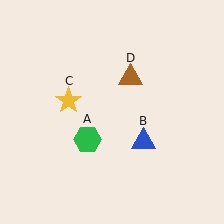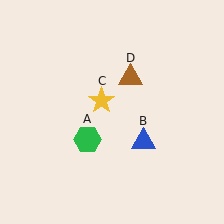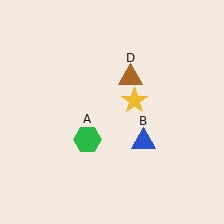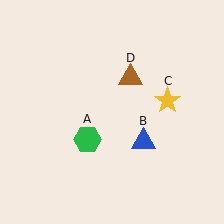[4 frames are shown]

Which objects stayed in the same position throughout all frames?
Green hexagon (object A) and blue triangle (object B) and brown triangle (object D) remained stationary.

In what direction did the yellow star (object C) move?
The yellow star (object C) moved right.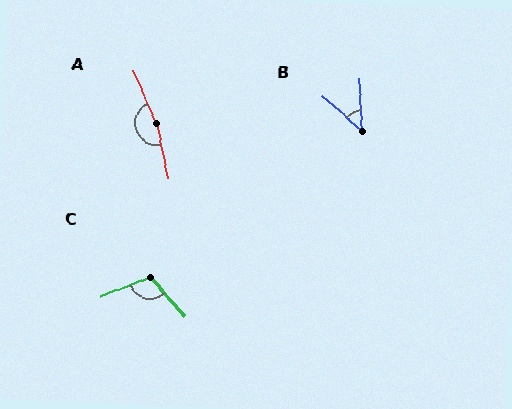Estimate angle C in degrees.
Approximately 111 degrees.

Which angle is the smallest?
B, at approximately 44 degrees.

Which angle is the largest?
A, at approximately 168 degrees.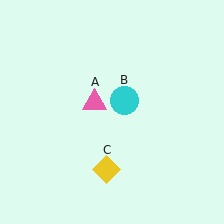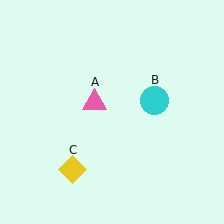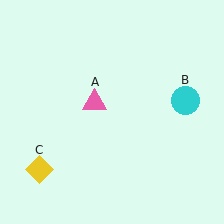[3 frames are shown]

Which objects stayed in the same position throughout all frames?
Pink triangle (object A) remained stationary.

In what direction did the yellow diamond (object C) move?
The yellow diamond (object C) moved left.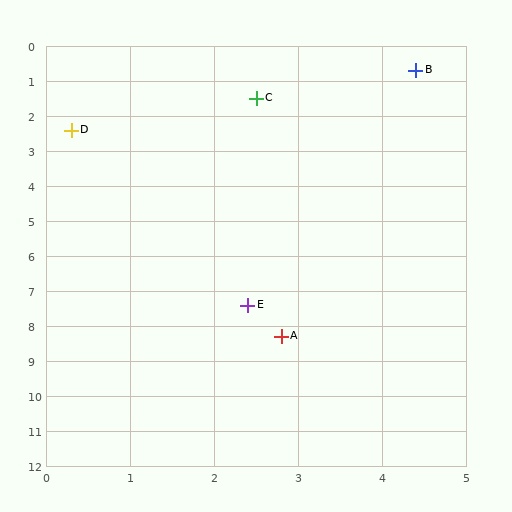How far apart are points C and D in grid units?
Points C and D are about 2.4 grid units apart.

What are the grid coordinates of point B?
Point B is at approximately (4.4, 0.7).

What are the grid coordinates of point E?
Point E is at approximately (2.4, 7.4).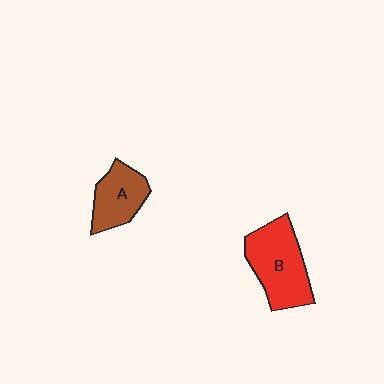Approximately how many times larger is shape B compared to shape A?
Approximately 1.5 times.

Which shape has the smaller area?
Shape A (brown).